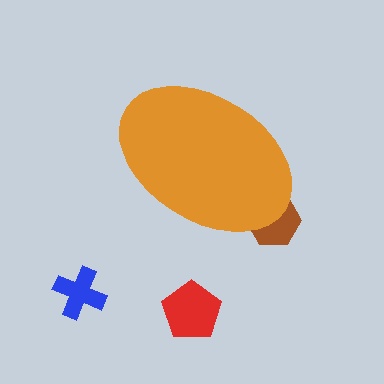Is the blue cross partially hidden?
No, the blue cross is fully visible.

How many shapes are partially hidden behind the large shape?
1 shape is partially hidden.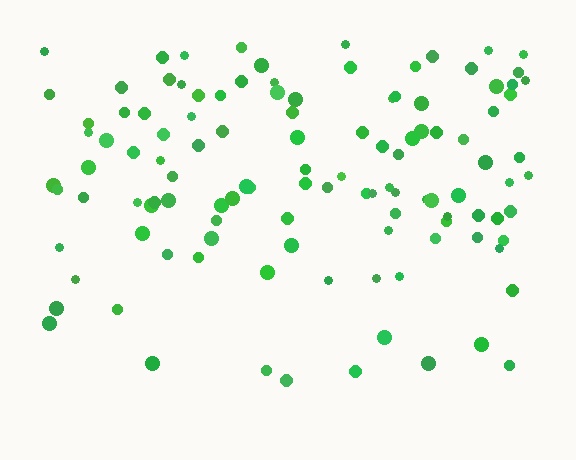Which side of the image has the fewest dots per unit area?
The bottom.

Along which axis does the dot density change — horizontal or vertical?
Vertical.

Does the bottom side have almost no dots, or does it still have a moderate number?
Still a moderate number, just noticeably fewer than the top.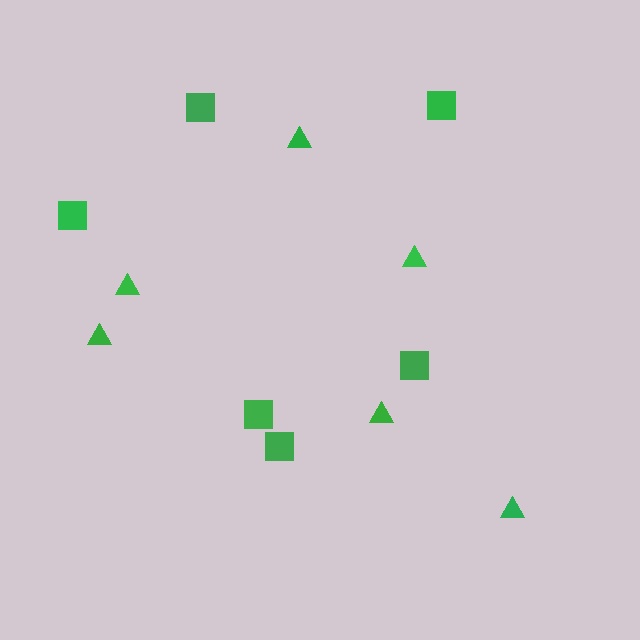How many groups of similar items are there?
There are 2 groups: one group of squares (6) and one group of triangles (6).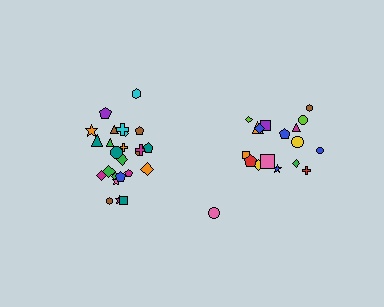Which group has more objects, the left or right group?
The left group.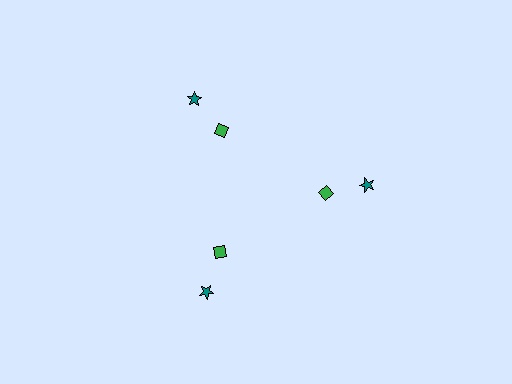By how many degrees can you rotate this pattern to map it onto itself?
The pattern maps onto itself every 120 degrees of rotation.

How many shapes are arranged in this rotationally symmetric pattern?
There are 6 shapes, arranged in 3 groups of 2.